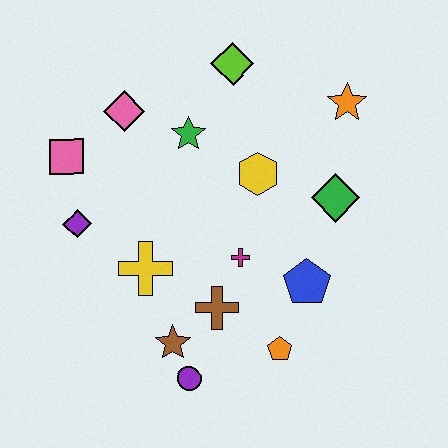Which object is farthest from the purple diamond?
The orange star is farthest from the purple diamond.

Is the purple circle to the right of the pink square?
Yes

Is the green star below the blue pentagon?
No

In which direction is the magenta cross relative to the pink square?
The magenta cross is to the right of the pink square.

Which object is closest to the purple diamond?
The pink square is closest to the purple diamond.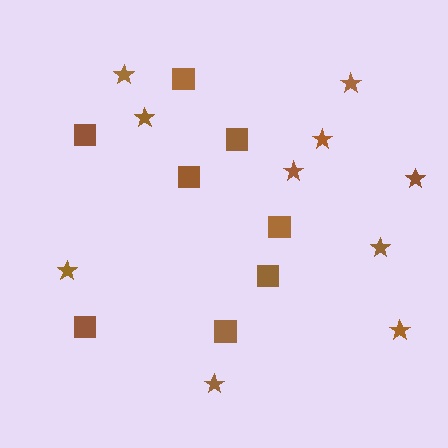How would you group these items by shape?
There are 2 groups: one group of stars (10) and one group of squares (8).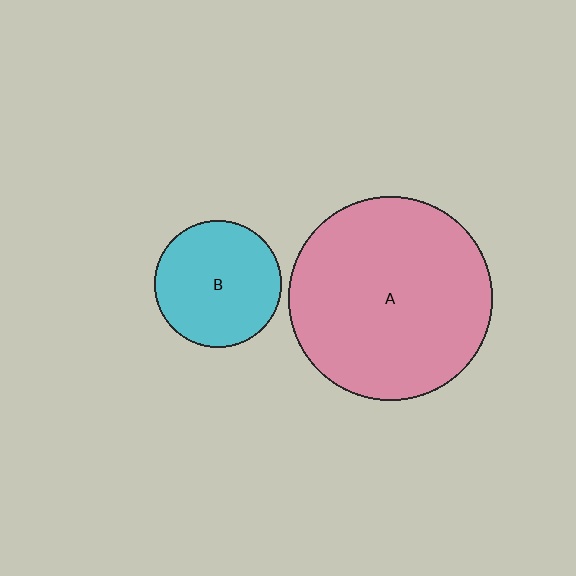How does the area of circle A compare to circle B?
Approximately 2.6 times.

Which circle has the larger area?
Circle A (pink).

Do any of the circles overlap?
No, none of the circles overlap.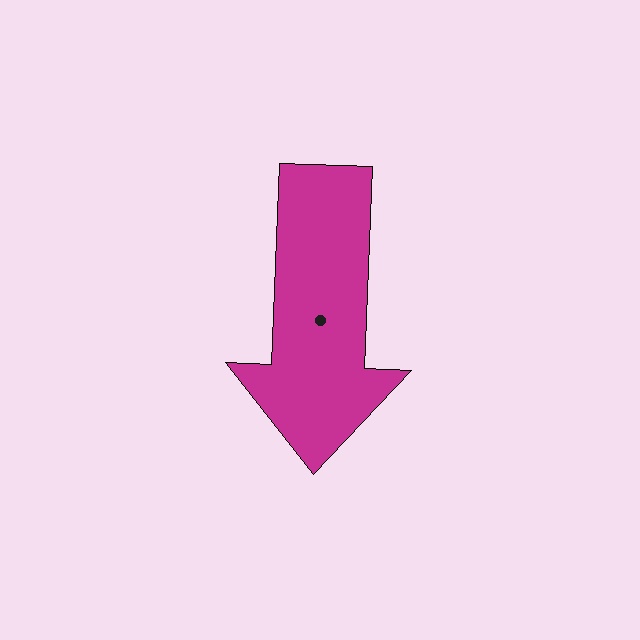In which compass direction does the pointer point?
South.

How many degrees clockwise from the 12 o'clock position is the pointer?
Approximately 182 degrees.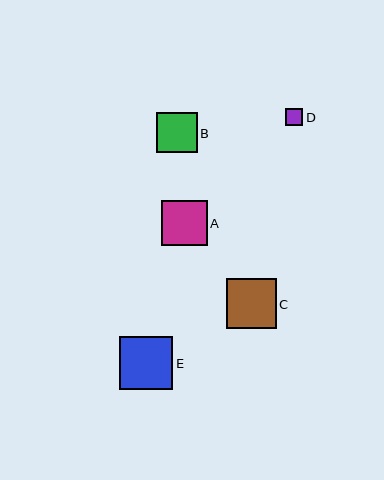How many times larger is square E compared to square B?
Square E is approximately 1.3 times the size of square B.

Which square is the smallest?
Square D is the smallest with a size of approximately 17 pixels.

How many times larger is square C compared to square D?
Square C is approximately 2.9 times the size of square D.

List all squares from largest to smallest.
From largest to smallest: E, C, A, B, D.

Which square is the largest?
Square E is the largest with a size of approximately 53 pixels.